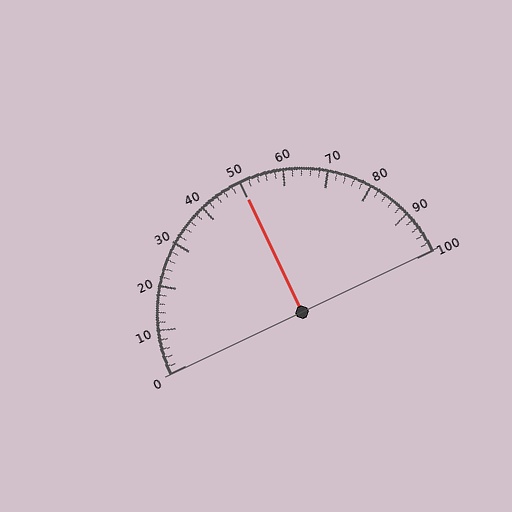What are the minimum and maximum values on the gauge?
The gauge ranges from 0 to 100.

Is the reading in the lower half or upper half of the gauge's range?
The reading is in the upper half of the range (0 to 100).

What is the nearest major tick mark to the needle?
The nearest major tick mark is 50.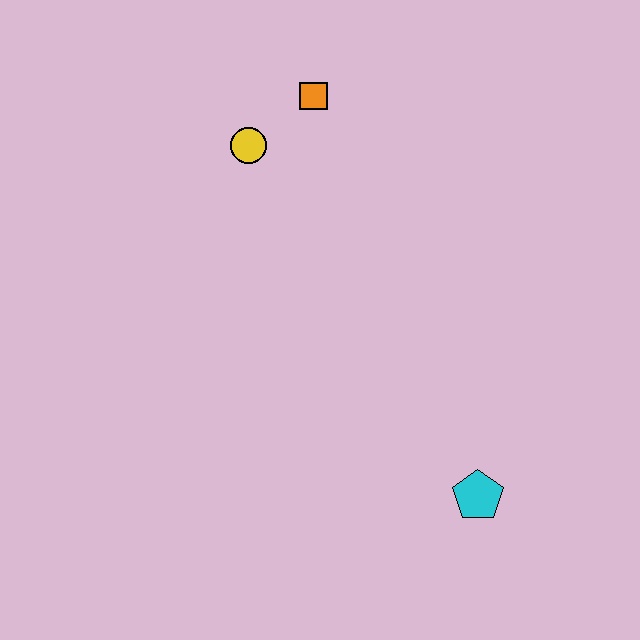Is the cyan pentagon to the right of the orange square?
Yes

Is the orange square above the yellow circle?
Yes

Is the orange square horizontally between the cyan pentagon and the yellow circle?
Yes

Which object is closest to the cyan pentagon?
The yellow circle is closest to the cyan pentagon.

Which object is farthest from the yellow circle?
The cyan pentagon is farthest from the yellow circle.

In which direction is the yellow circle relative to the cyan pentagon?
The yellow circle is above the cyan pentagon.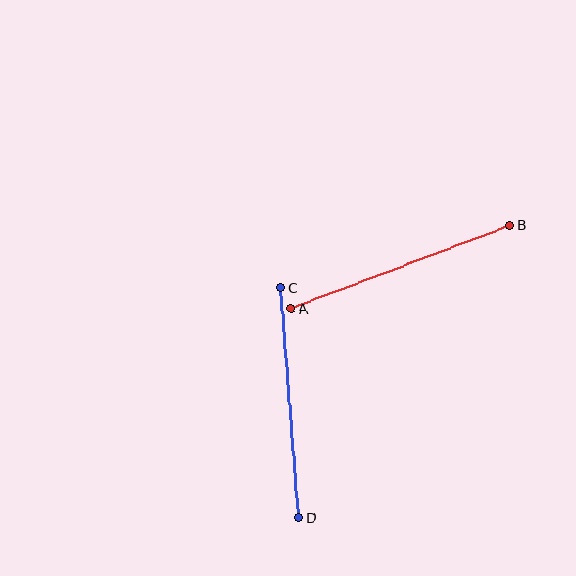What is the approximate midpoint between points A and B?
The midpoint is at approximately (400, 267) pixels.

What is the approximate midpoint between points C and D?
The midpoint is at approximately (290, 403) pixels.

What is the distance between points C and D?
The distance is approximately 230 pixels.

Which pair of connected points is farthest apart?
Points A and B are farthest apart.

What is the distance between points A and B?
The distance is approximately 233 pixels.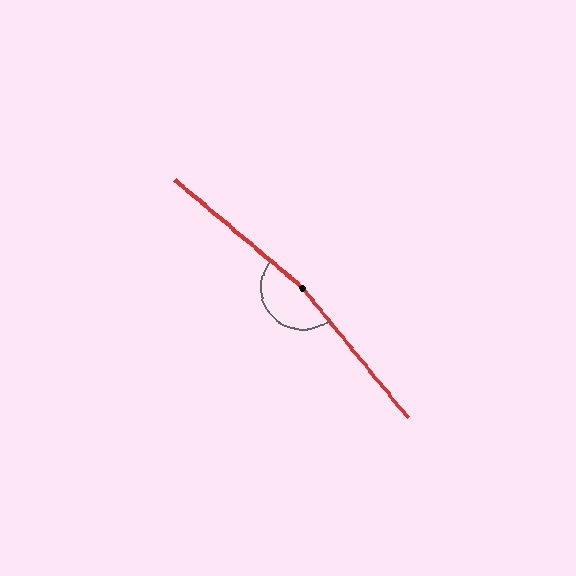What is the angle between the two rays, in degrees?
Approximately 169 degrees.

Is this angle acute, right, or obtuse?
It is obtuse.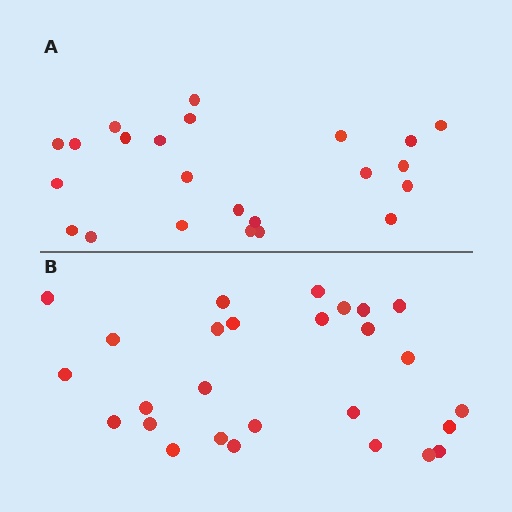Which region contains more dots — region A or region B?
Region B (the bottom region) has more dots.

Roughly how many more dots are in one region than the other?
Region B has about 4 more dots than region A.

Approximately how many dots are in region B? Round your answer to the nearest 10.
About 30 dots. (The exact count is 27, which rounds to 30.)